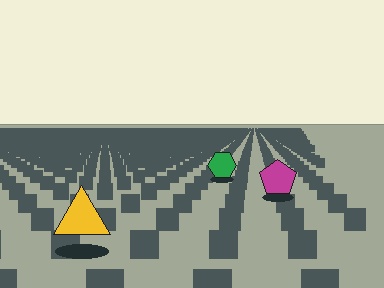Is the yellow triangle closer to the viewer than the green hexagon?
Yes. The yellow triangle is closer — you can tell from the texture gradient: the ground texture is coarser near it.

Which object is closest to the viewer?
The yellow triangle is closest. The texture marks near it are larger and more spread out.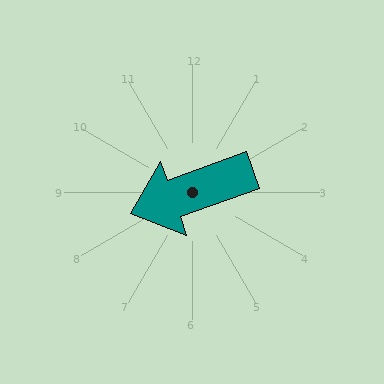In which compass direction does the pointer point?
West.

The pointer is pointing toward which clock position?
Roughly 8 o'clock.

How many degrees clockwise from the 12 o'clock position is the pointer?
Approximately 250 degrees.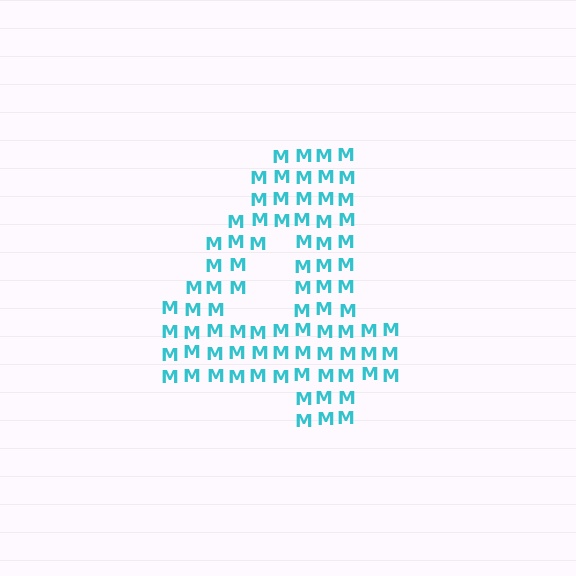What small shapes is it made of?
It is made of small letter M's.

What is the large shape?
The large shape is the digit 4.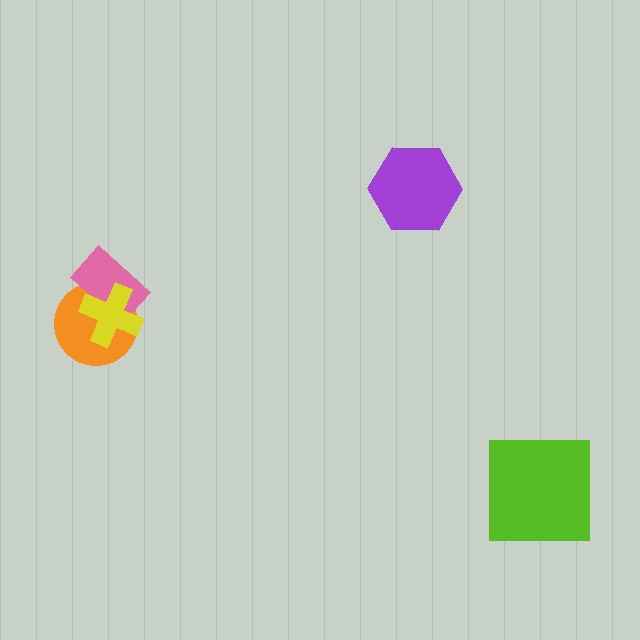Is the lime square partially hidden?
No, no other shape covers it.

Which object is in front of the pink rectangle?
The yellow cross is in front of the pink rectangle.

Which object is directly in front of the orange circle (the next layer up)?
The pink rectangle is directly in front of the orange circle.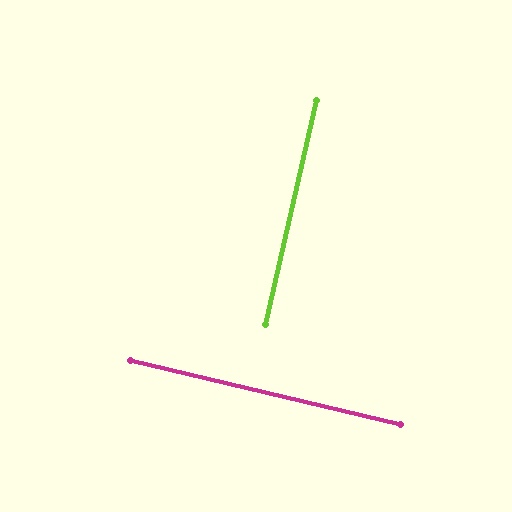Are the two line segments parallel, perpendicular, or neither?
Perpendicular — they meet at approximately 89°.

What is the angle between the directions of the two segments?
Approximately 89 degrees.